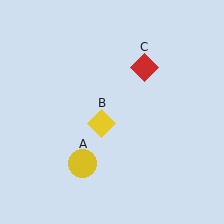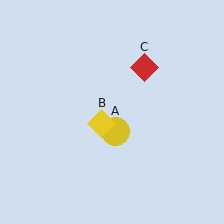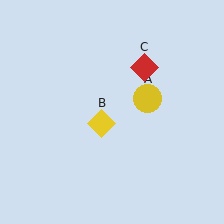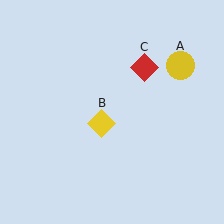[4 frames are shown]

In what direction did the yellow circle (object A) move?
The yellow circle (object A) moved up and to the right.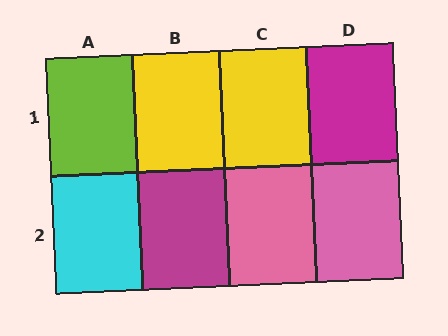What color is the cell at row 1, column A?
Lime.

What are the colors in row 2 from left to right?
Cyan, magenta, pink, pink.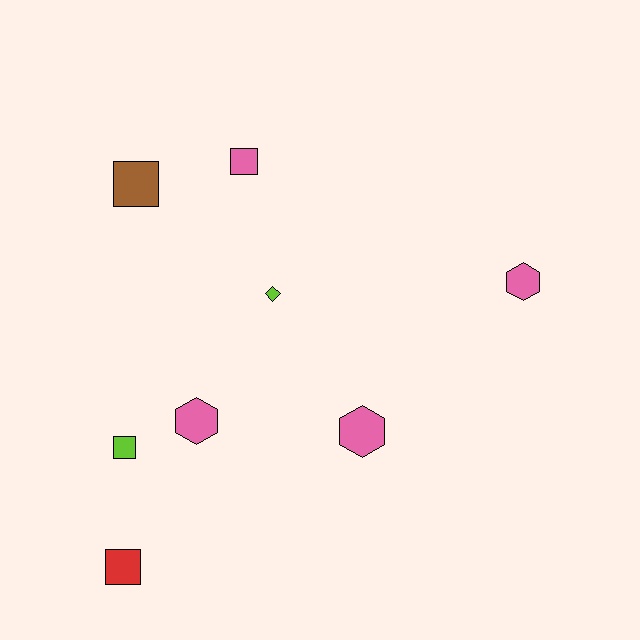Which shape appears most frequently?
Square, with 4 objects.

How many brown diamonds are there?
There are no brown diamonds.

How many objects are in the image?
There are 8 objects.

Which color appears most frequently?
Pink, with 4 objects.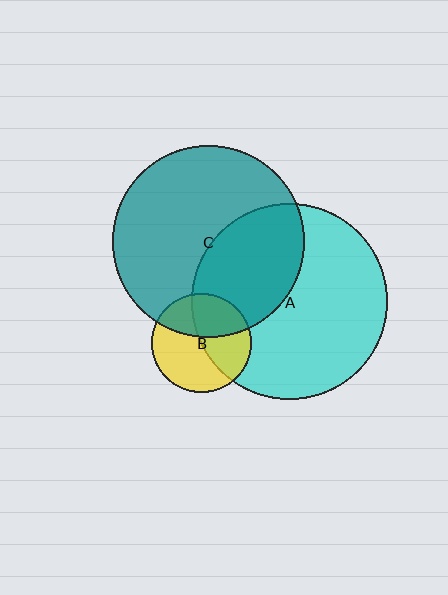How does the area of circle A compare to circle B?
Approximately 3.9 times.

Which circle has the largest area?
Circle A (cyan).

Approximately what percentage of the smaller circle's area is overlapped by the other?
Approximately 45%.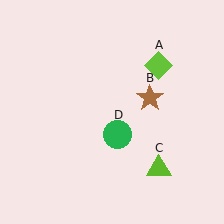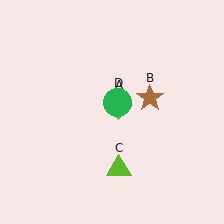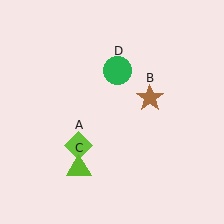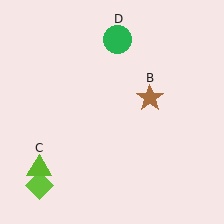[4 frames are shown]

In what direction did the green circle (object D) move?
The green circle (object D) moved up.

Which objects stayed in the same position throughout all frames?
Brown star (object B) remained stationary.